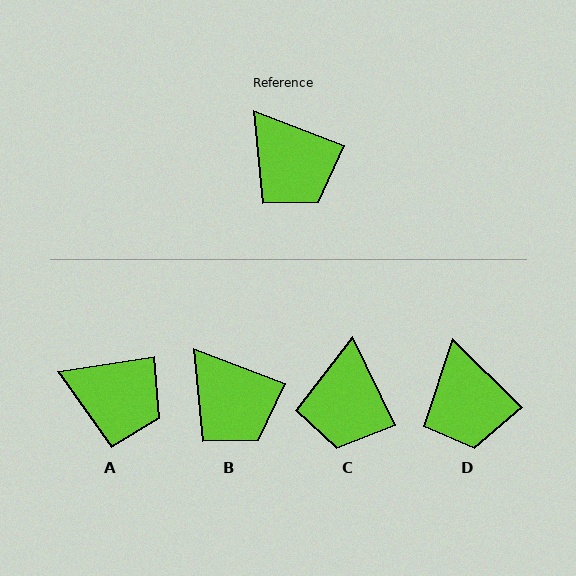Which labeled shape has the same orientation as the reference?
B.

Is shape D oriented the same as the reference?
No, it is off by about 24 degrees.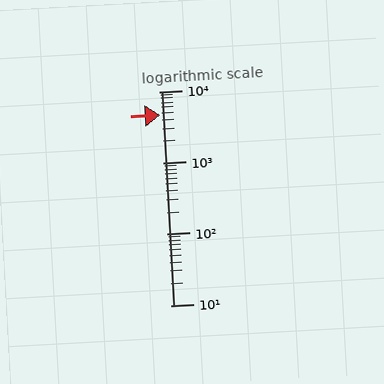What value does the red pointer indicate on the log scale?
The pointer indicates approximately 4700.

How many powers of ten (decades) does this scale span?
The scale spans 3 decades, from 10 to 10000.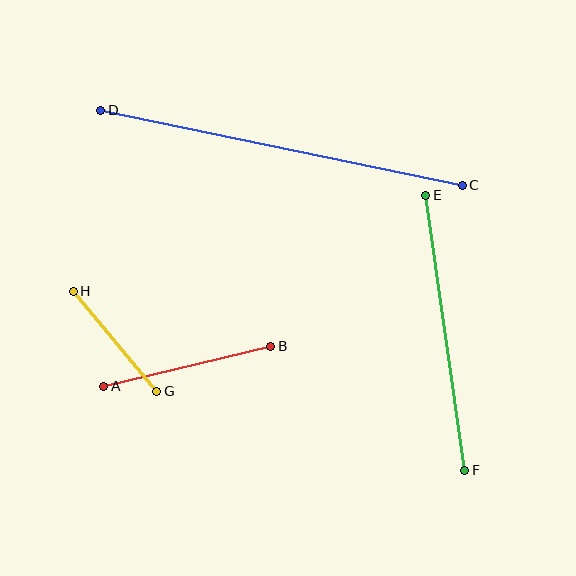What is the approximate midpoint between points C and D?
The midpoint is at approximately (282, 148) pixels.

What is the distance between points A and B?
The distance is approximately 172 pixels.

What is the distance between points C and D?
The distance is approximately 369 pixels.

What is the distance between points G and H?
The distance is approximately 130 pixels.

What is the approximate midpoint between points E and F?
The midpoint is at approximately (445, 333) pixels.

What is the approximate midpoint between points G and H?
The midpoint is at approximately (115, 341) pixels.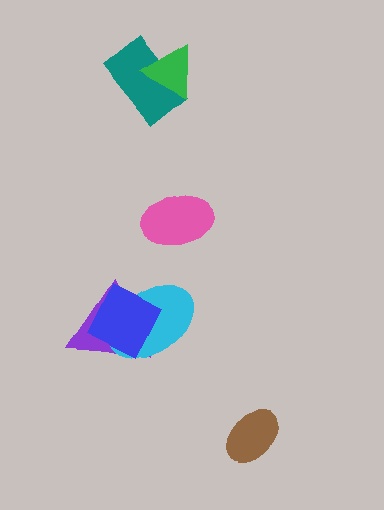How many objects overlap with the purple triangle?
2 objects overlap with the purple triangle.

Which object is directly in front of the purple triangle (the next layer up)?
The cyan ellipse is directly in front of the purple triangle.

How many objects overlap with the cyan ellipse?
2 objects overlap with the cyan ellipse.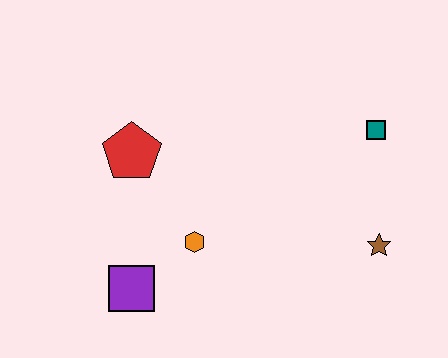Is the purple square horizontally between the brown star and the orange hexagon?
No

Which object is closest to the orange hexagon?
The purple square is closest to the orange hexagon.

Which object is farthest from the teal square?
The purple square is farthest from the teal square.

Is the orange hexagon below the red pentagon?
Yes